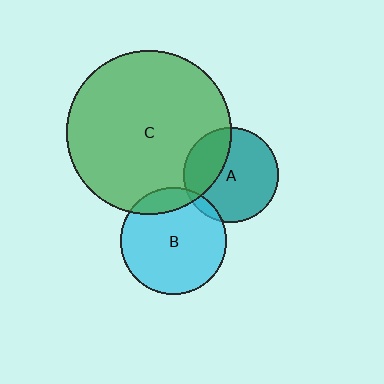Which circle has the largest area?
Circle C (green).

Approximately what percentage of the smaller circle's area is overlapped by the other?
Approximately 30%.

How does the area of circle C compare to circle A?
Approximately 3.0 times.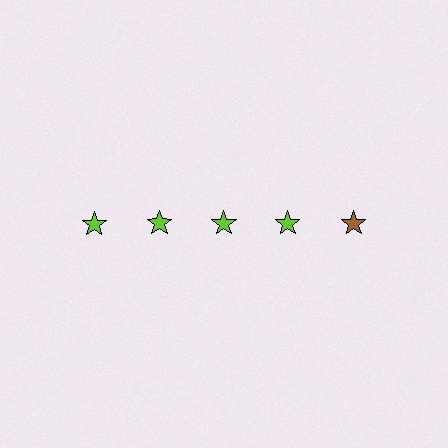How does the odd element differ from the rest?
It has a different color: brown instead of lime.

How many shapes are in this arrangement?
There are 5 shapes arranged in a grid pattern.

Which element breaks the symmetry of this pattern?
The brown star in the top row, rightmost column breaks the symmetry. All other shapes are lime stars.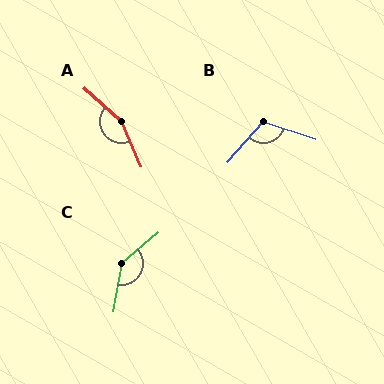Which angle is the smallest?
B, at approximately 113 degrees.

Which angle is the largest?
A, at approximately 155 degrees.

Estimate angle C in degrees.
Approximately 140 degrees.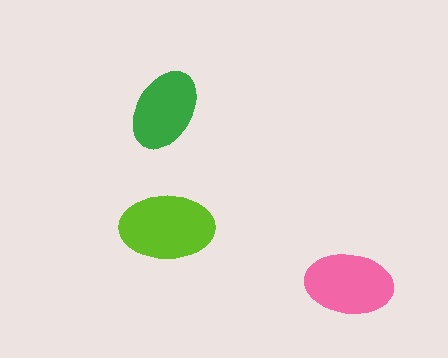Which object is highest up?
The green ellipse is topmost.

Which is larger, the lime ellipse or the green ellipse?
The lime one.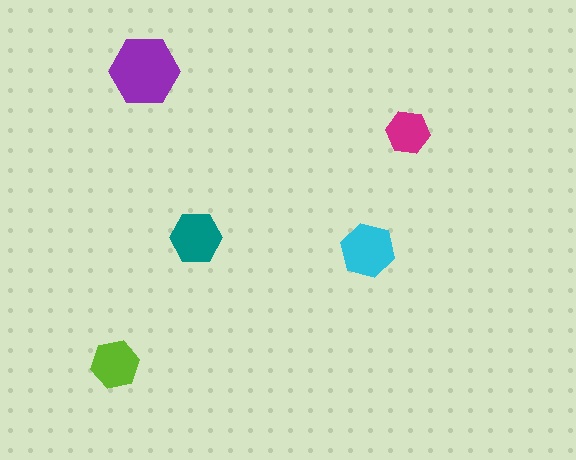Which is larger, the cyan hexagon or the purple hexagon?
The purple one.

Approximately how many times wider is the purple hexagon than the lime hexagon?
About 1.5 times wider.